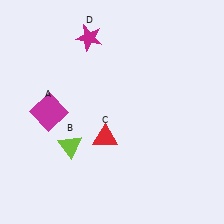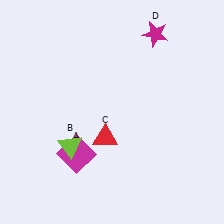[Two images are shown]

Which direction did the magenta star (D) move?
The magenta star (D) moved right.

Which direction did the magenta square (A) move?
The magenta square (A) moved down.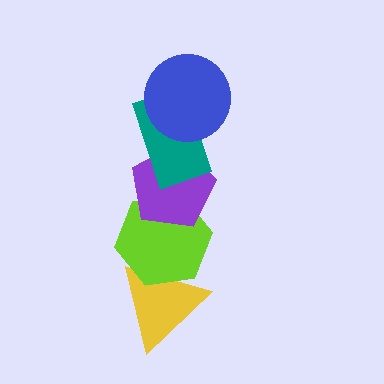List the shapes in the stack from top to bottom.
From top to bottom: the blue circle, the teal rectangle, the purple pentagon, the lime hexagon, the yellow triangle.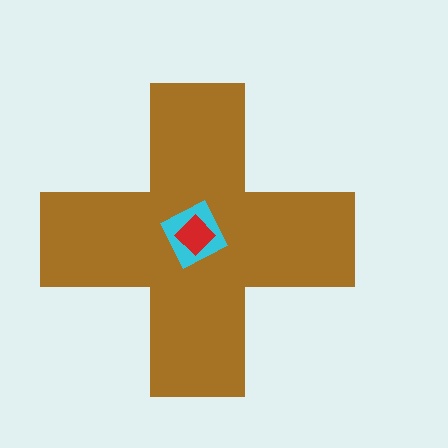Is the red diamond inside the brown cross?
Yes.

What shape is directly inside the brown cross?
The cyan square.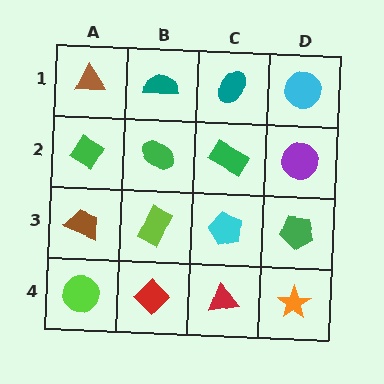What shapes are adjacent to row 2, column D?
A cyan circle (row 1, column D), a green pentagon (row 3, column D), a green rectangle (row 2, column C).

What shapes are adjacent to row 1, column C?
A green rectangle (row 2, column C), a teal semicircle (row 1, column B), a cyan circle (row 1, column D).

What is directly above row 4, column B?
A lime rectangle.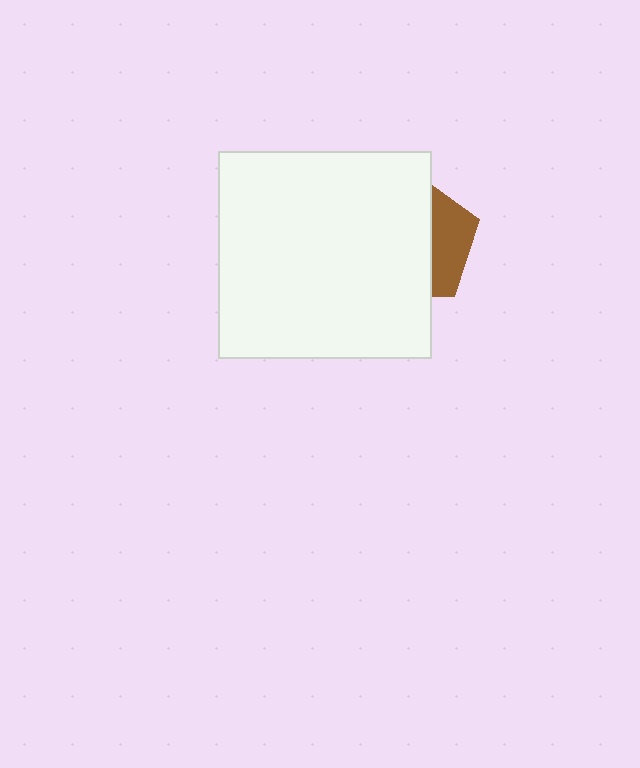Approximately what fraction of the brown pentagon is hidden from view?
Roughly 68% of the brown pentagon is hidden behind the white rectangle.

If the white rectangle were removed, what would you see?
You would see the complete brown pentagon.